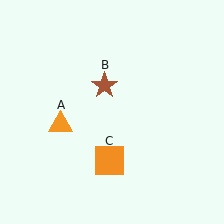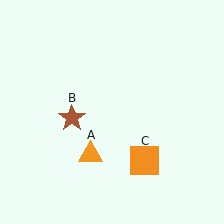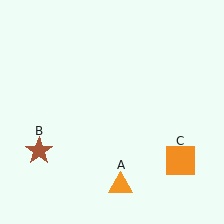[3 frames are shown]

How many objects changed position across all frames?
3 objects changed position: orange triangle (object A), brown star (object B), orange square (object C).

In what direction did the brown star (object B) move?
The brown star (object B) moved down and to the left.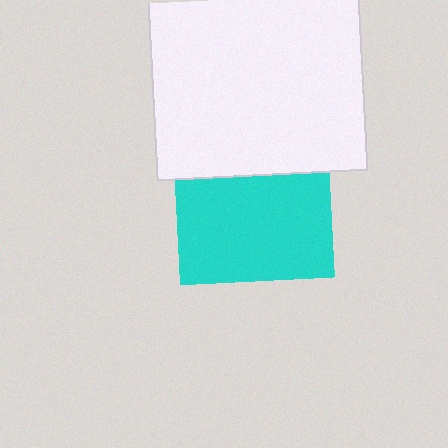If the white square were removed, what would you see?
You would see the complete cyan square.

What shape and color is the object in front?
The object in front is a white square.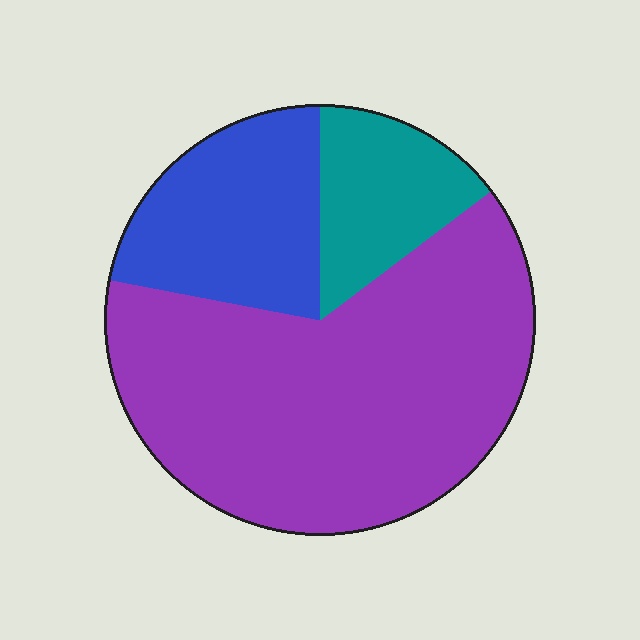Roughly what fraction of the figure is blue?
Blue takes up about one fifth (1/5) of the figure.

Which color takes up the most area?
Purple, at roughly 65%.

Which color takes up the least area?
Teal, at roughly 15%.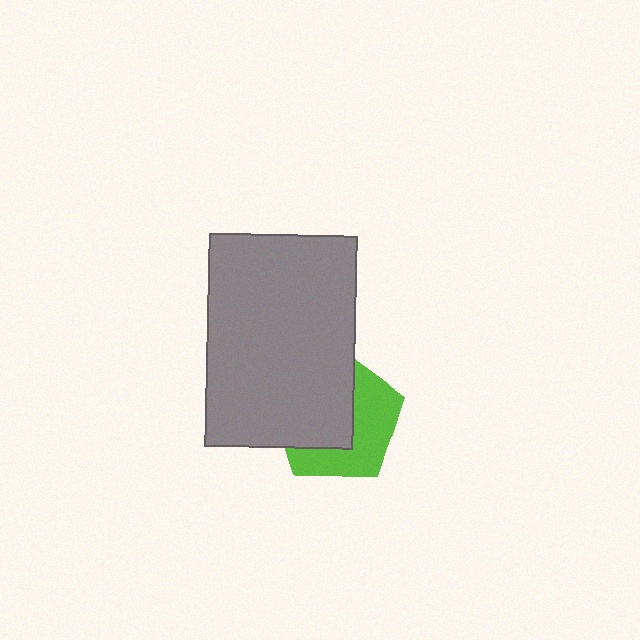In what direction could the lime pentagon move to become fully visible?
The lime pentagon could move right. That would shift it out from behind the gray rectangle entirely.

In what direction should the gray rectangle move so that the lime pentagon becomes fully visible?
The gray rectangle should move left. That is the shortest direction to clear the overlap and leave the lime pentagon fully visible.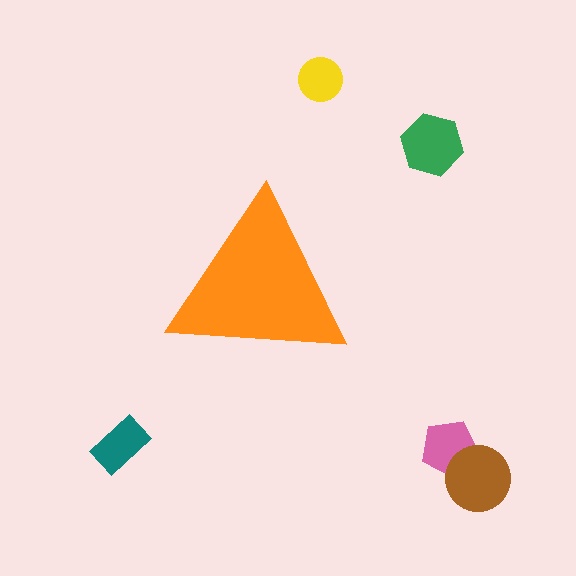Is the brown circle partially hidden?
No, the brown circle is fully visible.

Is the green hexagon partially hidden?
No, the green hexagon is fully visible.